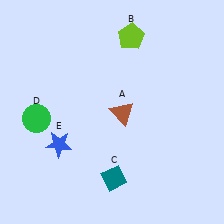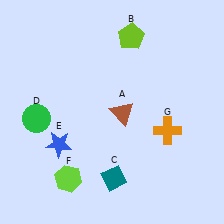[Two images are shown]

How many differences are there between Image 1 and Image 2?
There are 2 differences between the two images.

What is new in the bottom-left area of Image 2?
A lime hexagon (F) was added in the bottom-left area of Image 2.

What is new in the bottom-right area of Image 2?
An orange cross (G) was added in the bottom-right area of Image 2.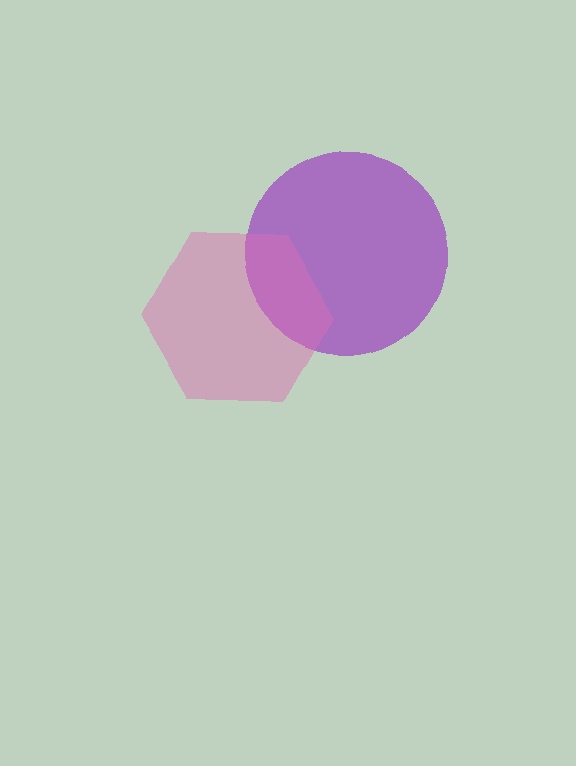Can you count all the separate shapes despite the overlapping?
Yes, there are 2 separate shapes.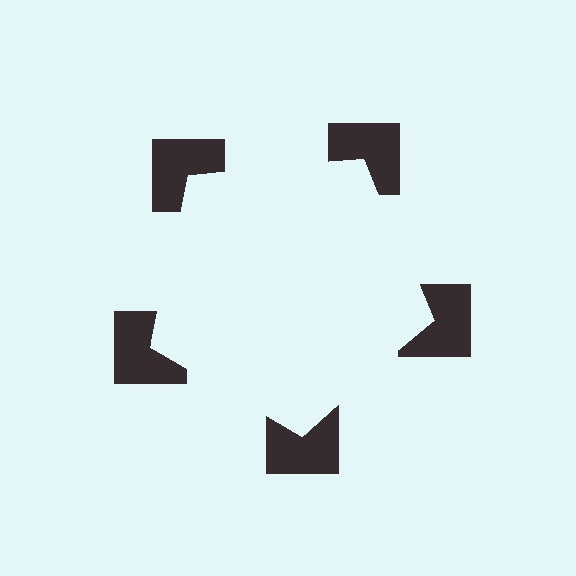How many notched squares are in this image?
There are 5 — one at each vertex of the illusory pentagon.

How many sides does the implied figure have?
5 sides.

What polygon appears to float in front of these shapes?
An illusory pentagon — its edges are inferred from the aligned wedge cuts in the notched squares, not physically drawn.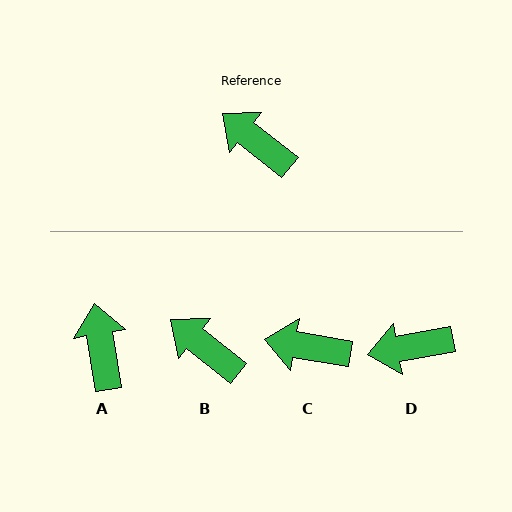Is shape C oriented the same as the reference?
No, it is off by about 29 degrees.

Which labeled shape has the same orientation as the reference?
B.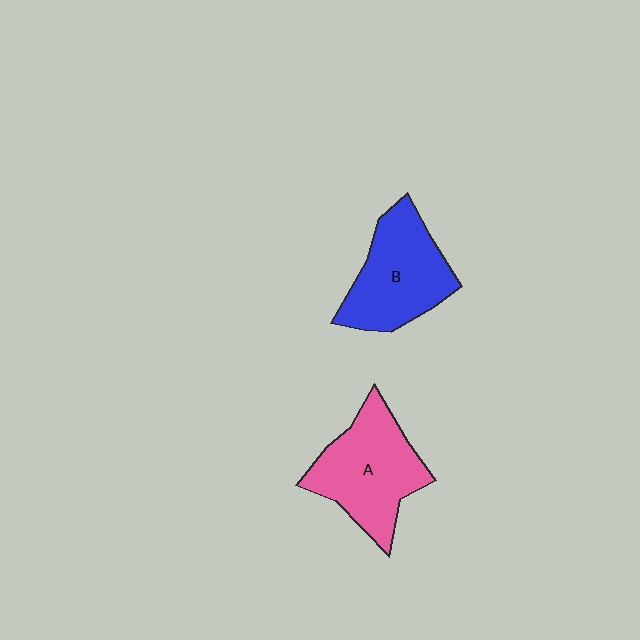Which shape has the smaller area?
Shape B (blue).